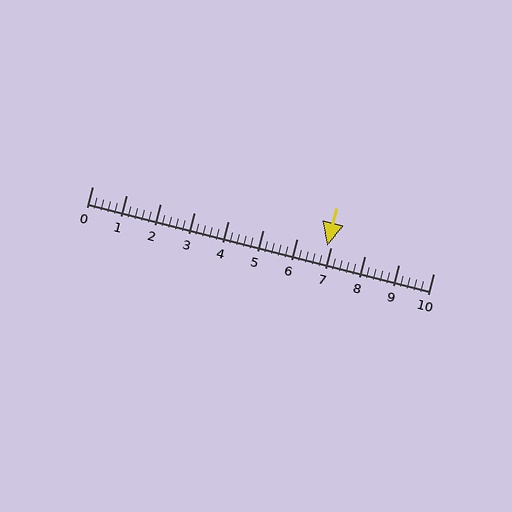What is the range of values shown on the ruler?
The ruler shows values from 0 to 10.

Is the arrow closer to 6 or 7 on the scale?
The arrow is closer to 7.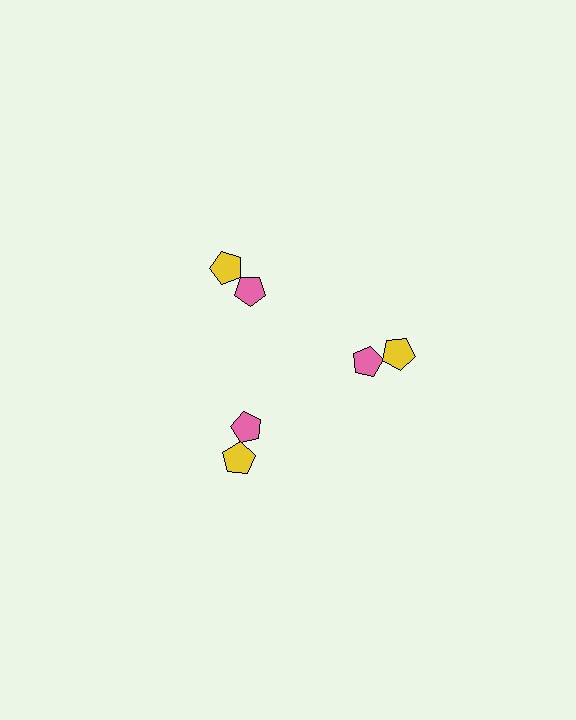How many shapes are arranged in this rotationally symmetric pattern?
There are 6 shapes, arranged in 3 groups of 2.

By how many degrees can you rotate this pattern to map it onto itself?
The pattern maps onto itself every 120 degrees of rotation.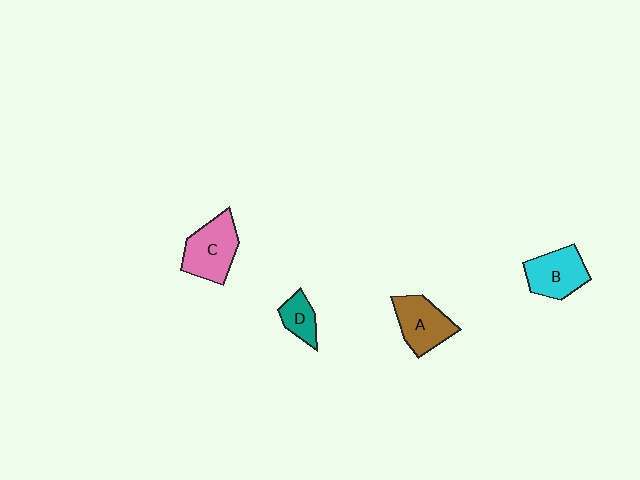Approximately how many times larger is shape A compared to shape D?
Approximately 1.8 times.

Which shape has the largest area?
Shape C (pink).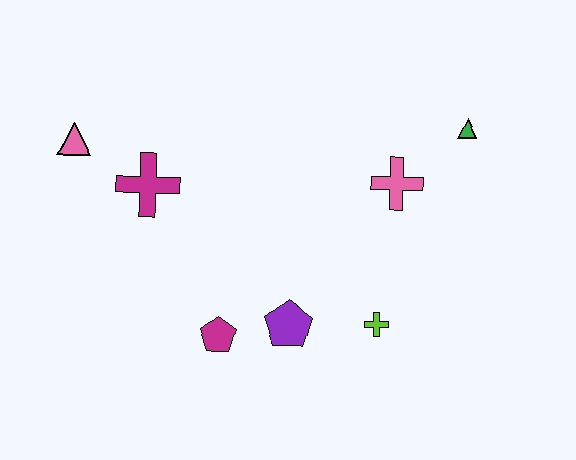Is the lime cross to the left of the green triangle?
Yes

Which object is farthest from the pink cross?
The pink triangle is farthest from the pink cross.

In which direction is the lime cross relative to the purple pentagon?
The lime cross is to the right of the purple pentagon.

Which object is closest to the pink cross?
The green triangle is closest to the pink cross.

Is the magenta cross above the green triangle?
No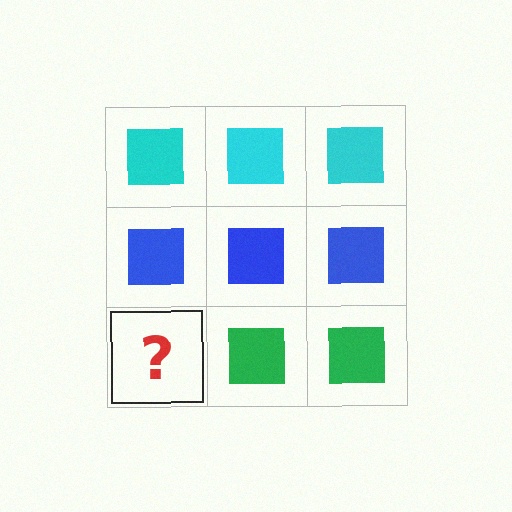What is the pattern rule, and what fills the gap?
The rule is that each row has a consistent color. The gap should be filled with a green square.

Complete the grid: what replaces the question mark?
The question mark should be replaced with a green square.